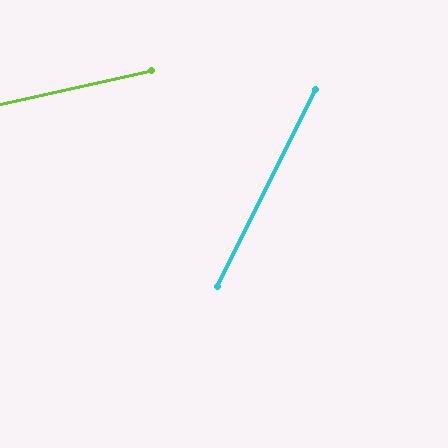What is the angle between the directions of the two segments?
Approximately 51 degrees.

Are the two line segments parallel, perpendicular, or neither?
Neither parallel nor perpendicular — they differ by about 51°.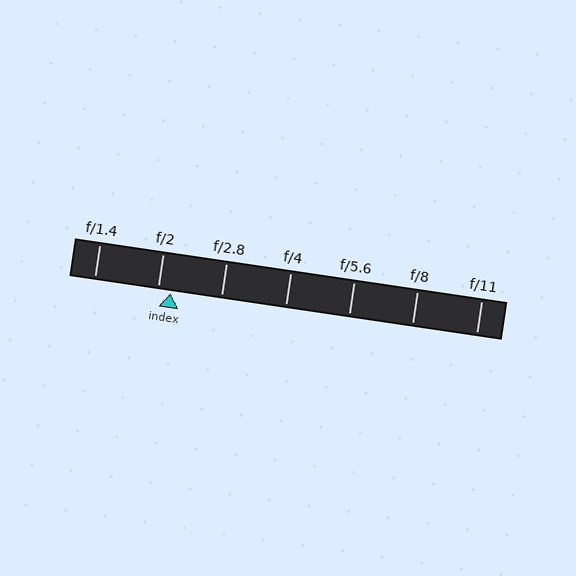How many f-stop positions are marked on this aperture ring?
There are 7 f-stop positions marked.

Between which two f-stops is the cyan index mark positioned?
The index mark is between f/2 and f/2.8.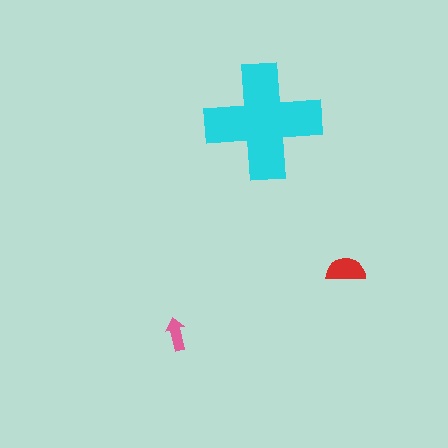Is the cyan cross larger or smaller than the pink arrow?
Larger.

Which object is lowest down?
The pink arrow is bottommost.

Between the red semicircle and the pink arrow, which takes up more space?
The red semicircle.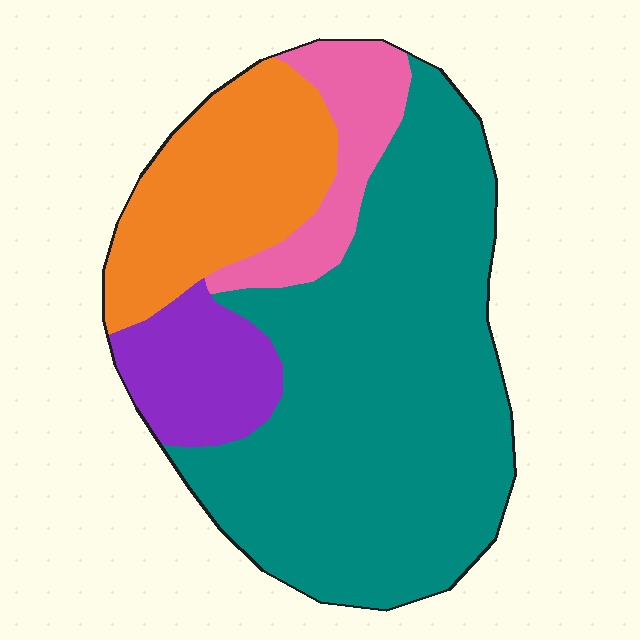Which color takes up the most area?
Teal, at roughly 60%.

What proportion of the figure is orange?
Orange covers about 20% of the figure.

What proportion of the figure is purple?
Purple takes up about one tenth (1/10) of the figure.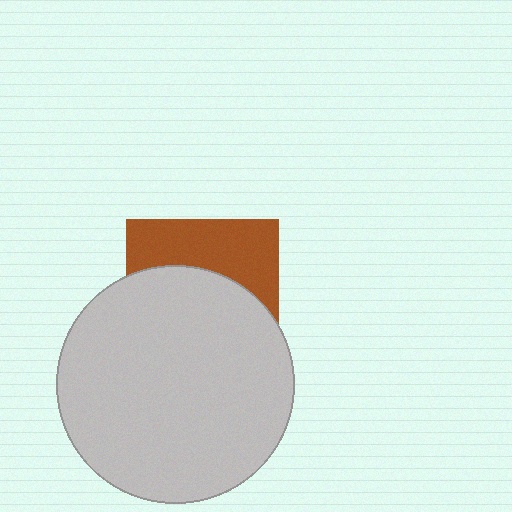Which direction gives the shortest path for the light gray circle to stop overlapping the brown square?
Moving down gives the shortest separation.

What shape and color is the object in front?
The object in front is a light gray circle.